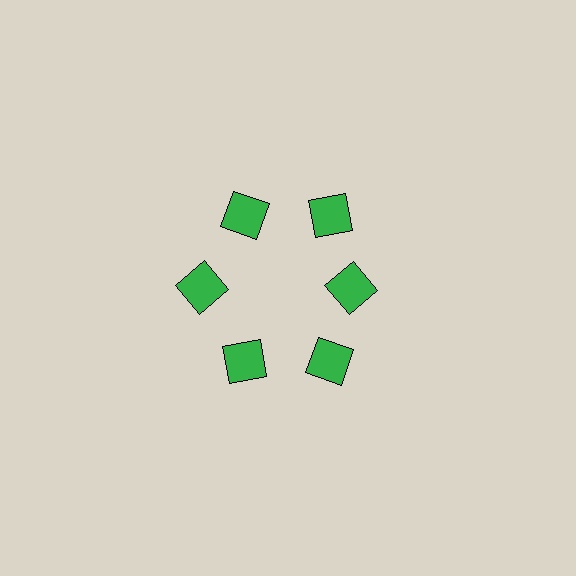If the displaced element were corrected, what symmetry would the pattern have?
It would have 6-fold rotational symmetry — the pattern would map onto itself every 60 degrees.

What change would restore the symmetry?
The symmetry would be restored by moving it outward, back onto the ring so that all 6 squares sit at equal angles and equal distance from the center.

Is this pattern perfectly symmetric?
No. The 6 green squares are arranged in a ring, but one element near the 3 o'clock position is pulled inward toward the center, breaking the 6-fold rotational symmetry.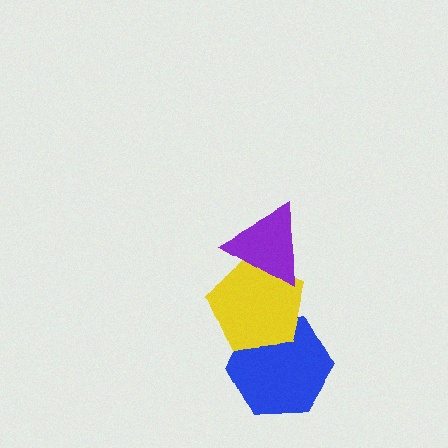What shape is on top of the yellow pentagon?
The purple triangle is on top of the yellow pentagon.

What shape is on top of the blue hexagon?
The yellow pentagon is on top of the blue hexagon.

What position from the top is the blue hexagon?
The blue hexagon is 3rd from the top.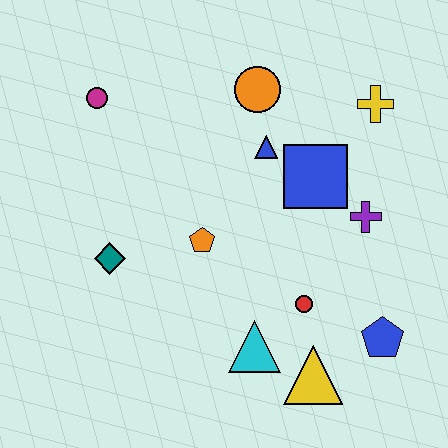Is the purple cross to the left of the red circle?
No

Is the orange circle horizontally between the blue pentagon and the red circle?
No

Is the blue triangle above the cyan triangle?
Yes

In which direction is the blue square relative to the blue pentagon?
The blue square is above the blue pentagon.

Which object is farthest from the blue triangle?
The yellow triangle is farthest from the blue triangle.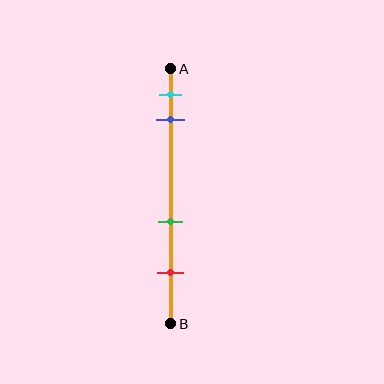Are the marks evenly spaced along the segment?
No, the marks are not evenly spaced.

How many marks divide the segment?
There are 4 marks dividing the segment.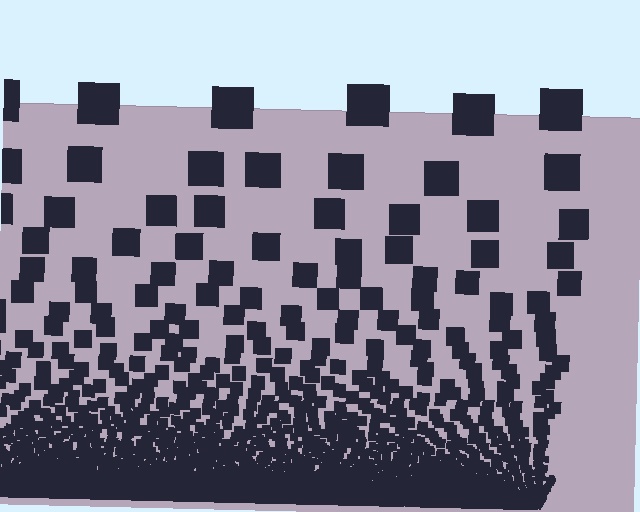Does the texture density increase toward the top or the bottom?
Density increases toward the bottom.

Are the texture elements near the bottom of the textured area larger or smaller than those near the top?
Smaller. The gradient is inverted — elements near the bottom are smaller and denser.